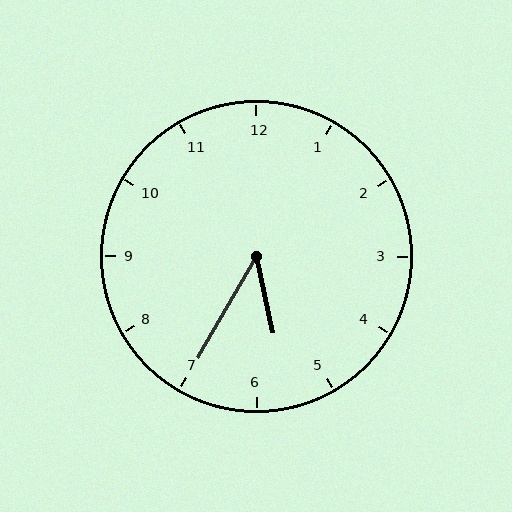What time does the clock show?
5:35.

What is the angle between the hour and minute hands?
Approximately 42 degrees.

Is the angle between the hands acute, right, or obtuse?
It is acute.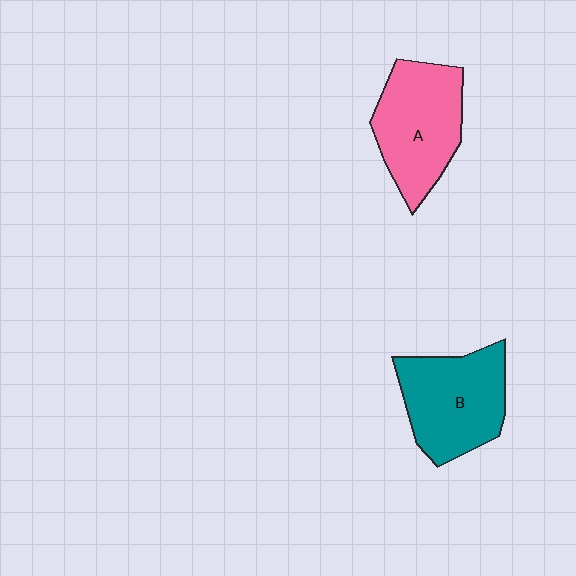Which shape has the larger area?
Shape A (pink).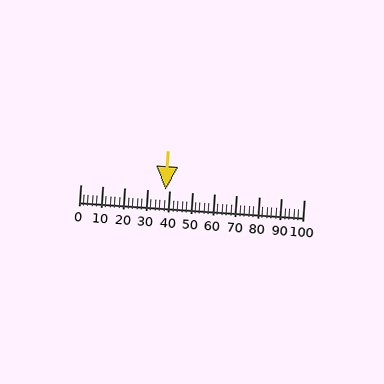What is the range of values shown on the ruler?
The ruler shows values from 0 to 100.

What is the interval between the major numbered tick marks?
The major tick marks are spaced 10 units apart.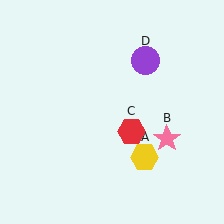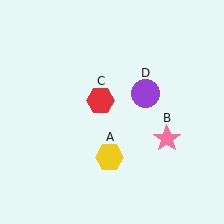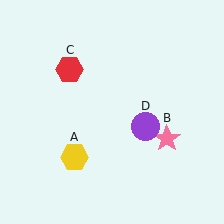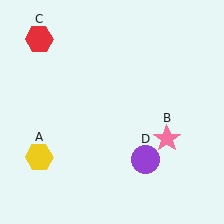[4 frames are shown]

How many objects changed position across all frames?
3 objects changed position: yellow hexagon (object A), red hexagon (object C), purple circle (object D).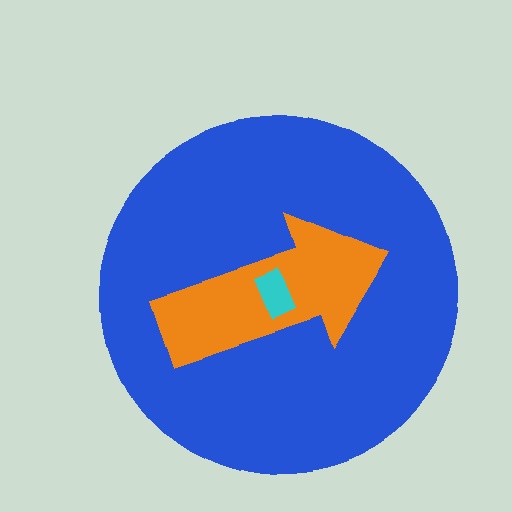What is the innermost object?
The cyan rectangle.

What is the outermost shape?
The blue circle.